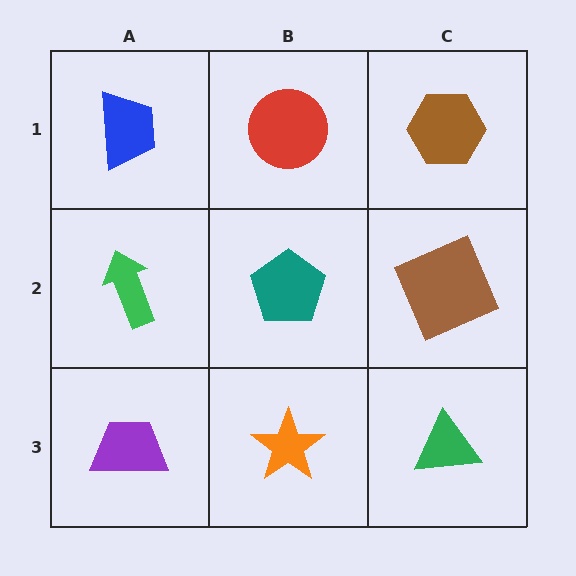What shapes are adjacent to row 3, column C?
A brown square (row 2, column C), an orange star (row 3, column B).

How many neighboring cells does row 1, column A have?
2.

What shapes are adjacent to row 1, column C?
A brown square (row 2, column C), a red circle (row 1, column B).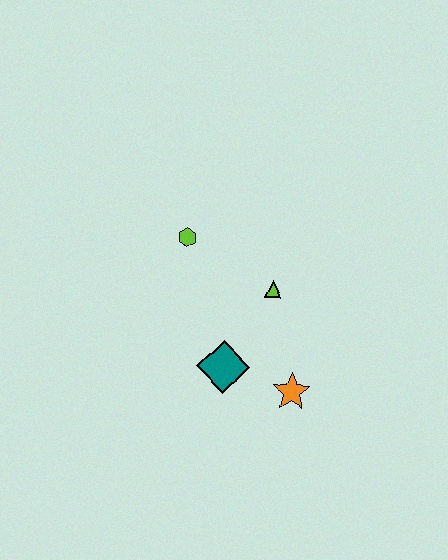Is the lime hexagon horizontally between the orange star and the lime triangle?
No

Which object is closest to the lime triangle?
The teal diamond is closest to the lime triangle.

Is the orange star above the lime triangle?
No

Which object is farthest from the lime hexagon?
The orange star is farthest from the lime hexagon.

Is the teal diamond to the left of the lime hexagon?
No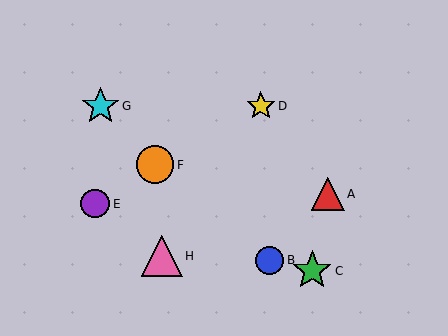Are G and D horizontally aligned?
Yes, both are at y≈106.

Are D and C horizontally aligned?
No, D is at y≈106 and C is at y≈271.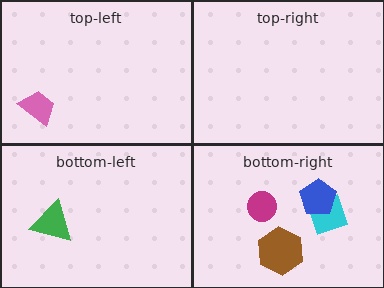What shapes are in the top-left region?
The pink trapezoid.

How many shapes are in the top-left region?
1.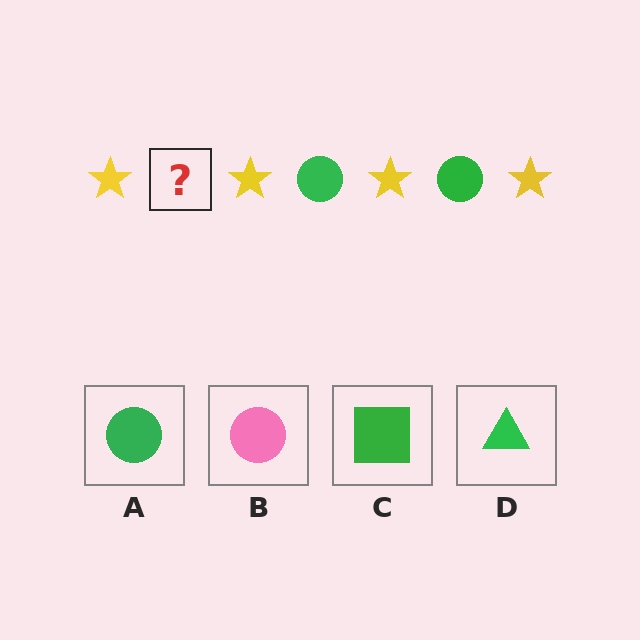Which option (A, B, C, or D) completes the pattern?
A.